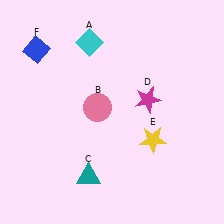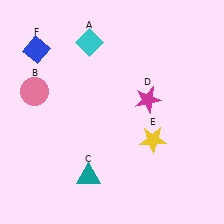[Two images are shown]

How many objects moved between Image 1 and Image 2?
1 object moved between the two images.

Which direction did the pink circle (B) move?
The pink circle (B) moved left.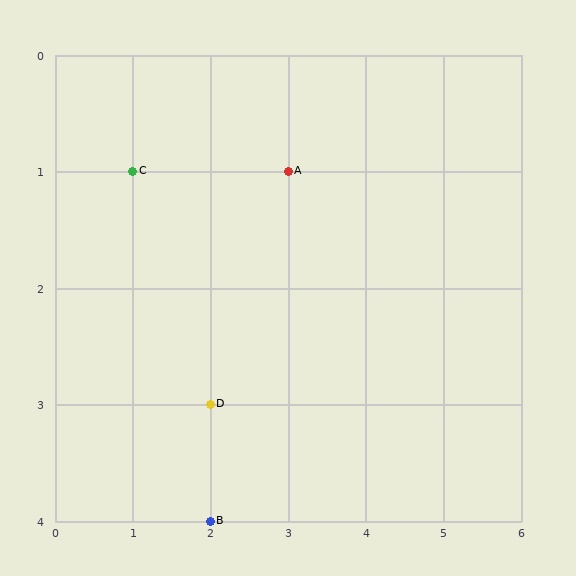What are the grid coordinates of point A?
Point A is at grid coordinates (3, 1).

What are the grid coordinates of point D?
Point D is at grid coordinates (2, 3).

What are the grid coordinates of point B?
Point B is at grid coordinates (2, 4).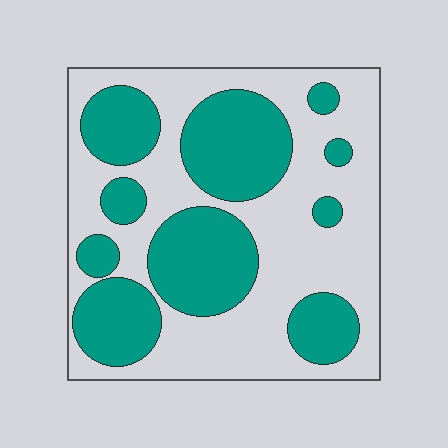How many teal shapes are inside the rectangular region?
10.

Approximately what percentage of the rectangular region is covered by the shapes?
Approximately 40%.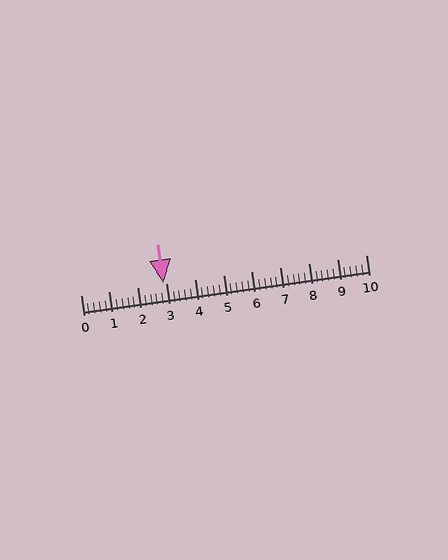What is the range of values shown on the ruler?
The ruler shows values from 0 to 10.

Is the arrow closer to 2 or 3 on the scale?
The arrow is closer to 3.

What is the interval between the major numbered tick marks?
The major tick marks are spaced 1 units apart.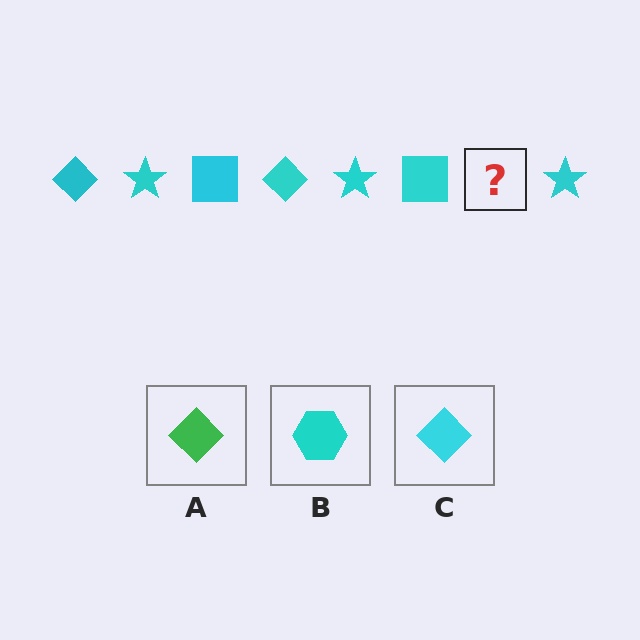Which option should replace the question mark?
Option C.